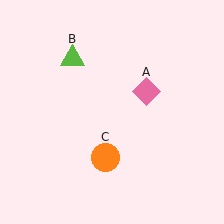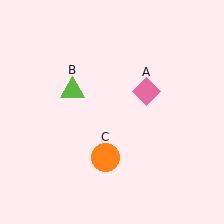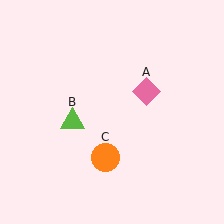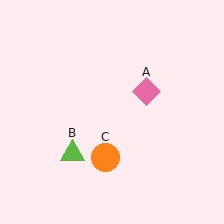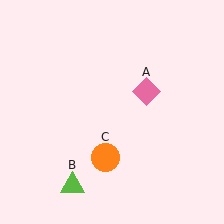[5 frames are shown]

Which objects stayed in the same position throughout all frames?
Pink diamond (object A) and orange circle (object C) remained stationary.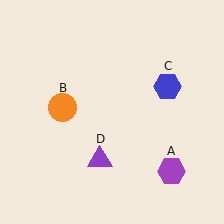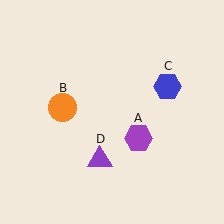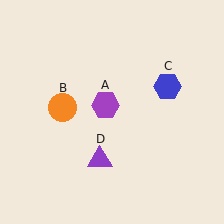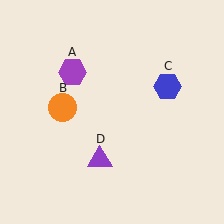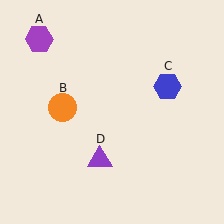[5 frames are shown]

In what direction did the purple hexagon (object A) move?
The purple hexagon (object A) moved up and to the left.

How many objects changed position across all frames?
1 object changed position: purple hexagon (object A).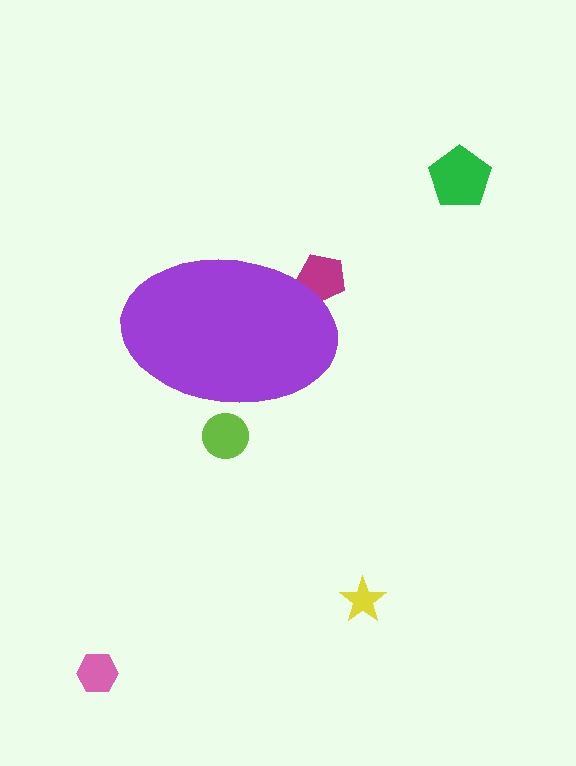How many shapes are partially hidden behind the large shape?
2 shapes are partially hidden.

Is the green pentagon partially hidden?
No, the green pentagon is fully visible.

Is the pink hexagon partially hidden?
No, the pink hexagon is fully visible.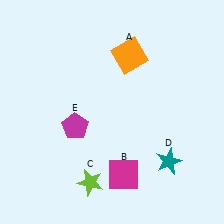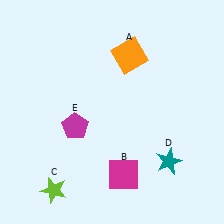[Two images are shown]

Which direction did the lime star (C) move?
The lime star (C) moved left.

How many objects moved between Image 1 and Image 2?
1 object moved between the two images.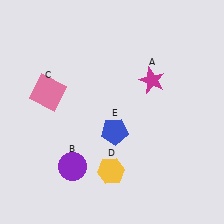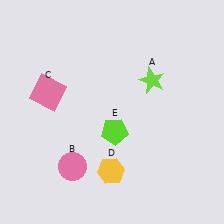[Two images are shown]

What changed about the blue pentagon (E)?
In Image 1, E is blue. In Image 2, it changed to lime.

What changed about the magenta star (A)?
In Image 1, A is magenta. In Image 2, it changed to lime.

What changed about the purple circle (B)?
In Image 1, B is purple. In Image 2, it changed to pink.